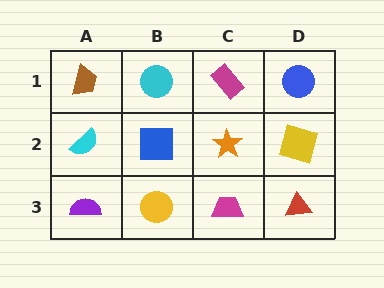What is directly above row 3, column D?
A yellow square.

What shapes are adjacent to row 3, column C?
An orange star (row 2, column C), a yellow circle (row 3, column B), a red triangle (row 3, column D).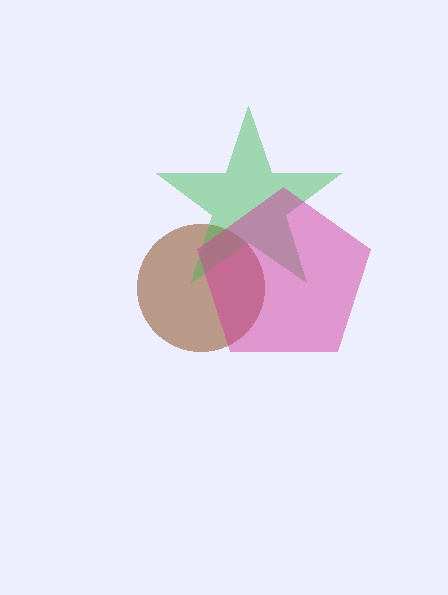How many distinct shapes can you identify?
There are 3 distinct shapes: a brown circle, a green star, a magenta pentagon.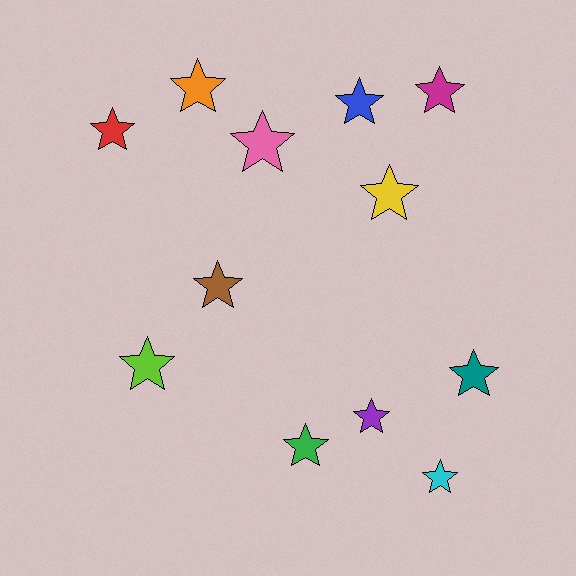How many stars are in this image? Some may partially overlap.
There are 12 stars.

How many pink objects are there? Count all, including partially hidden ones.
There is 1 pink object.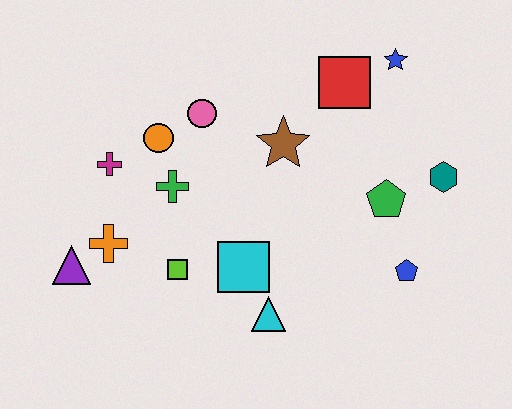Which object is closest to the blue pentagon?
The green pentagon is closest to the blue pentagon.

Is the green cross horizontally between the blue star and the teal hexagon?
No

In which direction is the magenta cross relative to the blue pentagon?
The magenta cross is to the left of the blue pentagon.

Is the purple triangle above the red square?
No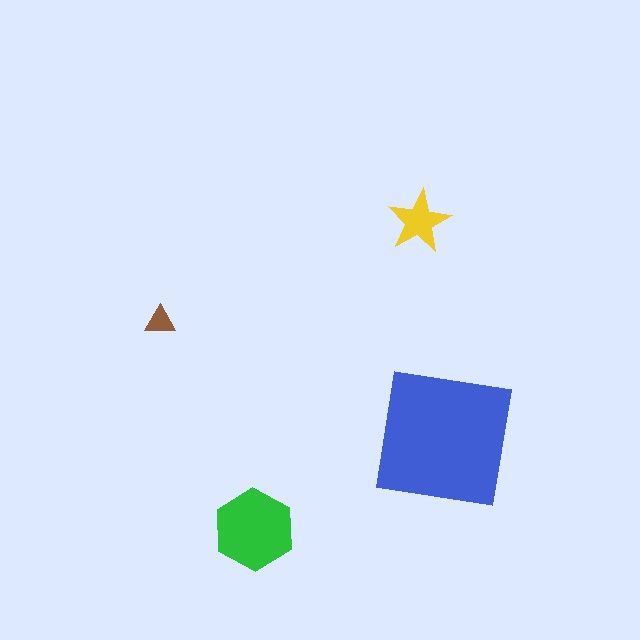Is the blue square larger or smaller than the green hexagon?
Larger.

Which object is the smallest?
The brown triangle.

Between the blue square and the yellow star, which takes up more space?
The blue square.